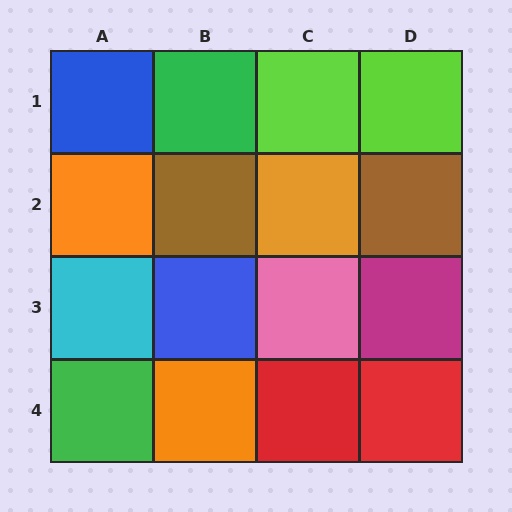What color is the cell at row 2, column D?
Brown.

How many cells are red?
2 cells are red.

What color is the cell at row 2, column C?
Orange.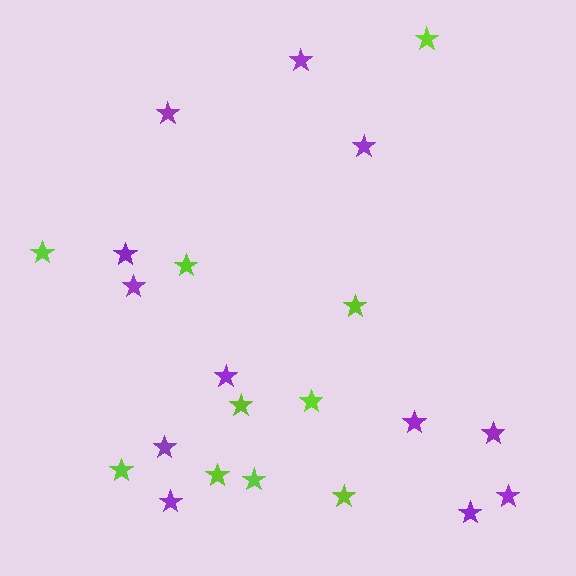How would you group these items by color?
There are 2 groups: one group of purple stars (12) and one group of lime stars (10).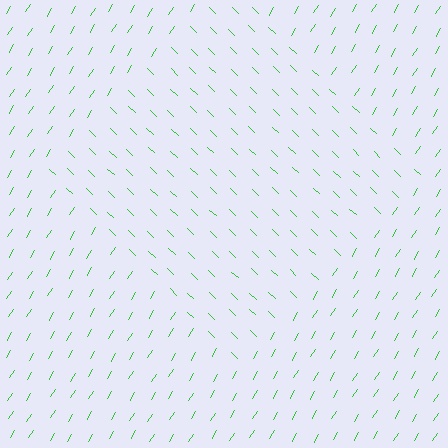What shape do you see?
I see a diamond.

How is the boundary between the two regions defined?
The boundary is defined purely by a change in line orientation (approximately 78 degrees difference). All lines are the same color and thickness.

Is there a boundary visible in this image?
Yes, there is a texture boundary formed by a change in line orientation.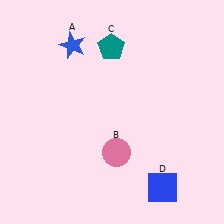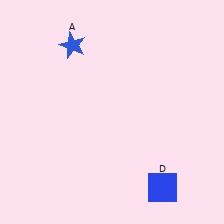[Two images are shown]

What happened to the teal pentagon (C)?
The teal pentagon (C) was removed in Image 2. It was in the top-left area of Image 1.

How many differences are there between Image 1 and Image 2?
There are 2 differences between the two images.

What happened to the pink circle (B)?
The pink circle (B) was removed in Image 2. It was in the bottom-right area of Image 1.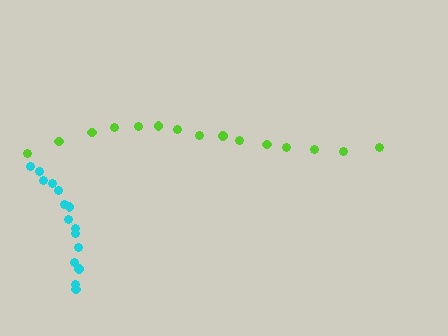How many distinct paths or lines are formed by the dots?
There are 2 distinct paths.